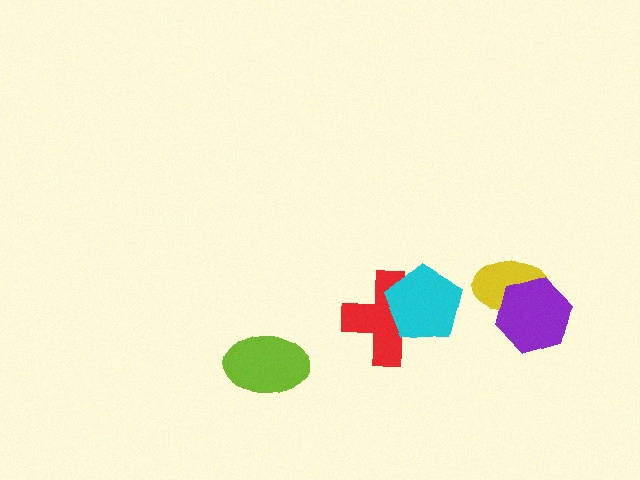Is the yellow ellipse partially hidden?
Yes, it is partially covered by another shape.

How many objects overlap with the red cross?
1 object overlaps with the red cross.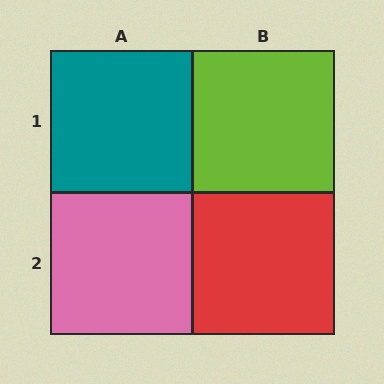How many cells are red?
1 cell is red.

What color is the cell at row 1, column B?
Lime.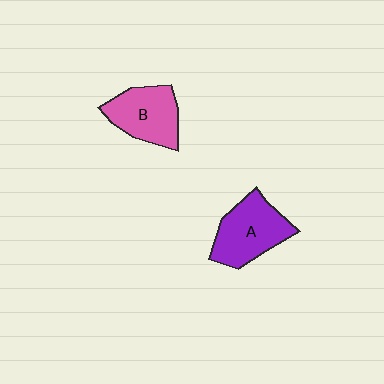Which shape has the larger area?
Shape A (purple).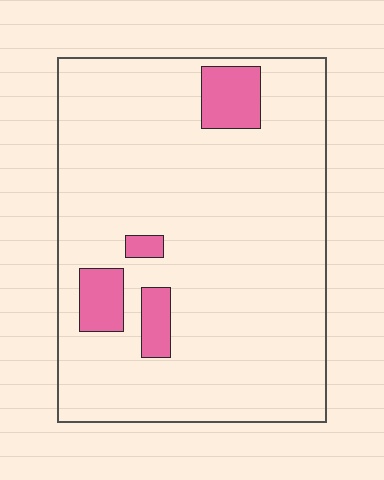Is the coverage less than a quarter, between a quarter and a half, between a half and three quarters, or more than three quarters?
Less than a quarter.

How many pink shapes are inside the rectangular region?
4.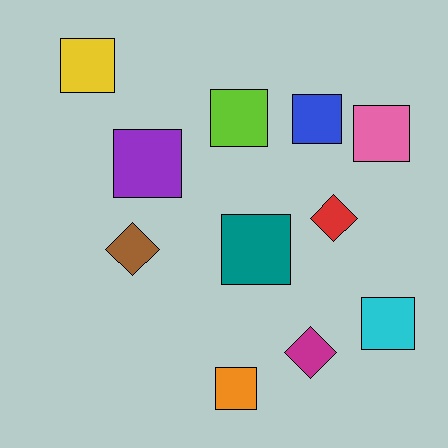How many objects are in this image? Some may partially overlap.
There are 11 objects.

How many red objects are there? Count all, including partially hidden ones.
There is 1 red object.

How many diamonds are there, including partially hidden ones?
There are 3 diamonds.